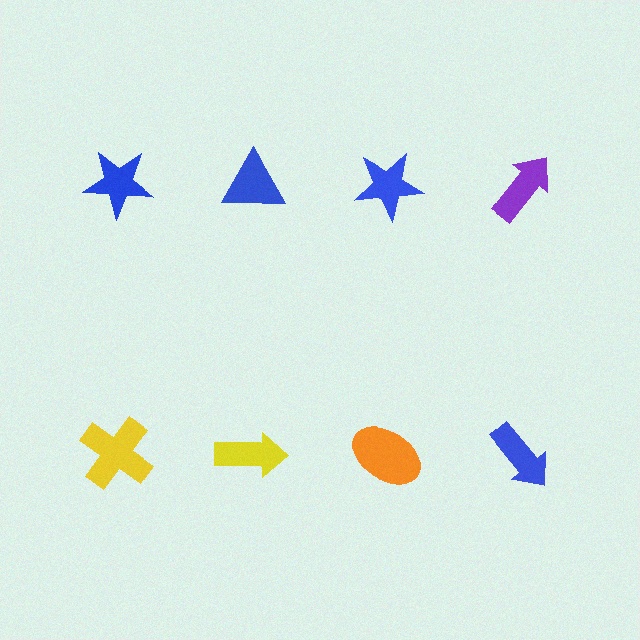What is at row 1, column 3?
A blue star.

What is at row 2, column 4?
A blue arrow.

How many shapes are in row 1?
4 shapes.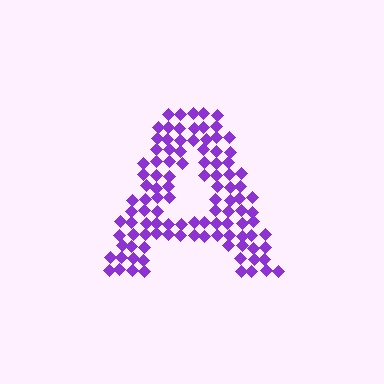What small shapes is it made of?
It is made of small diamonds.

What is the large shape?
The large shape is the letter A.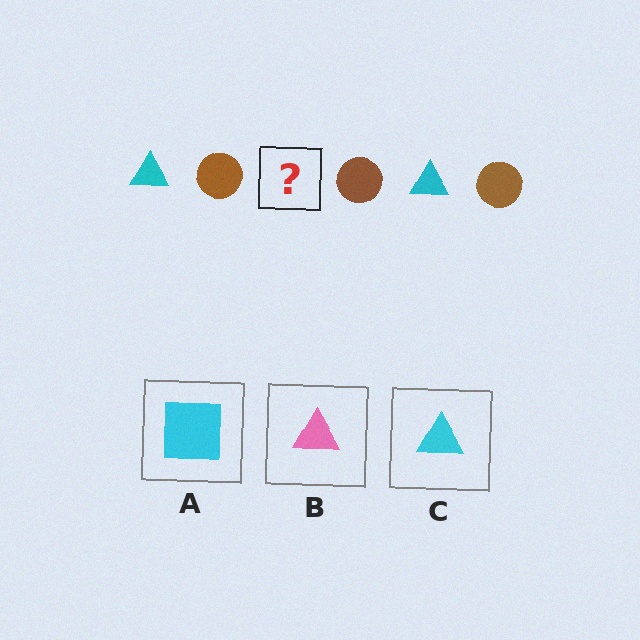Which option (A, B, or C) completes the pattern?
C.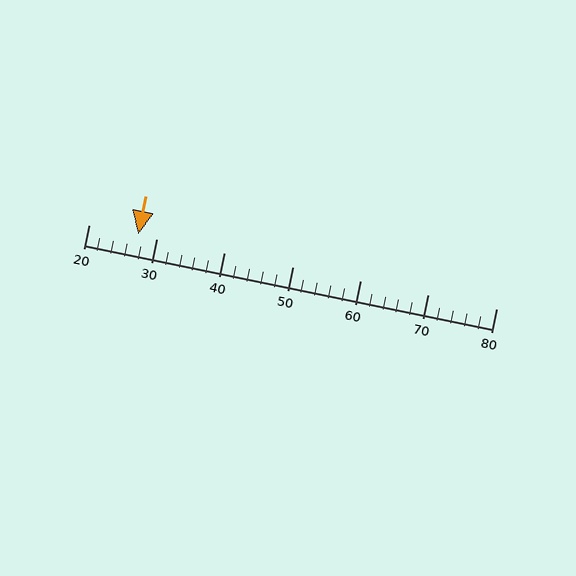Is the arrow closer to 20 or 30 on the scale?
The arrow is closer to 30.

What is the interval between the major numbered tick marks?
The major tick marks are spaced 10 units apart.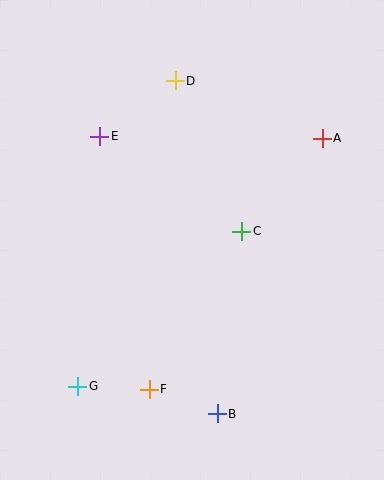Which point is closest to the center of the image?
Point C at (242, 231) is closest to the center.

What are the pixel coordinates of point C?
Point C is at (242, 231).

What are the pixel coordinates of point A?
Point A is at (322, 138).